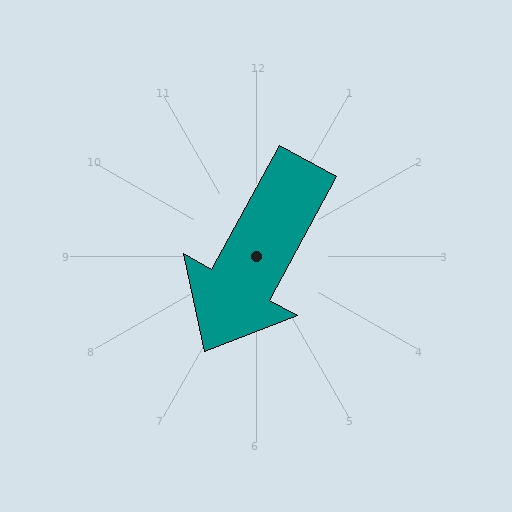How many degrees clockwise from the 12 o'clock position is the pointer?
Approximately 209 degrees.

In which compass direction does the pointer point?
Southwest.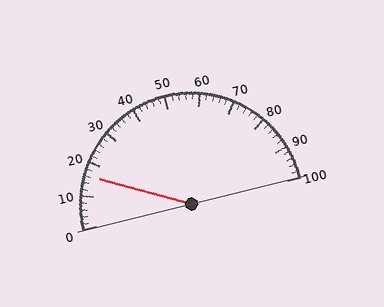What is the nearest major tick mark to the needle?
The nearest major tick mark is 20.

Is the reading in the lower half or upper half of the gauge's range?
The reading is in the lower half of the range (0 to 100).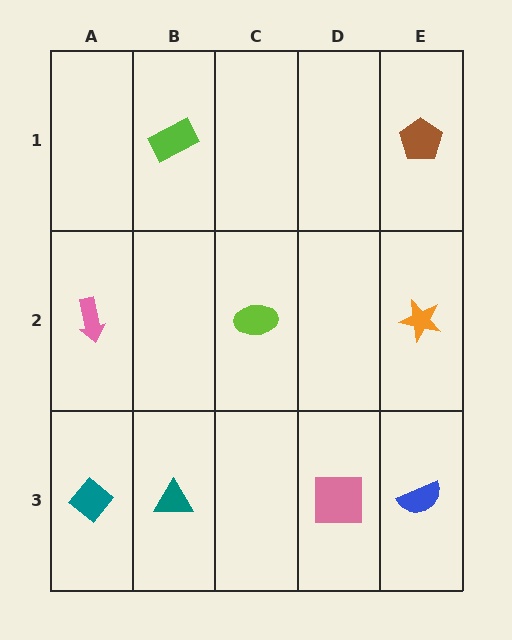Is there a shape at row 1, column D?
No, that cell is empty.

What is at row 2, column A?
A pink arrow.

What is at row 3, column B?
A teal triangle.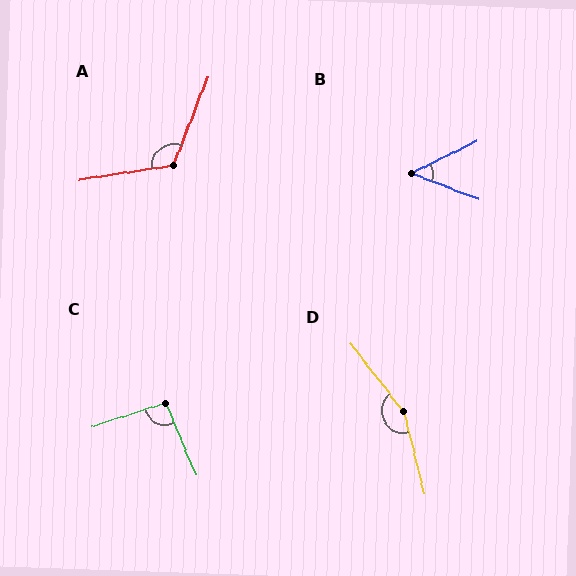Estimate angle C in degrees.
Approximately 94 degrees.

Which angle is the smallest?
B, at approximately 47 degrees.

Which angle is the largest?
D, at approximately 156 degrees.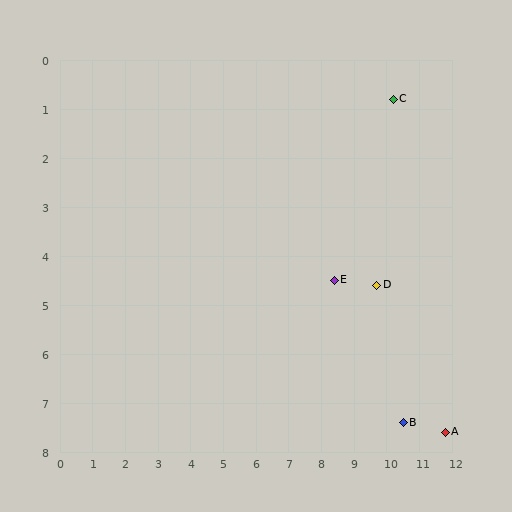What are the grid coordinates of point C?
Point C is at approximately (10.2, 0.8).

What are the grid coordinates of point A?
Point A is at approximately (11.8, 7.6).